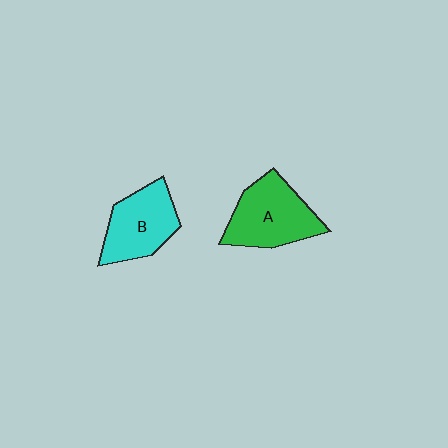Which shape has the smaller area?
Shape B (cyan).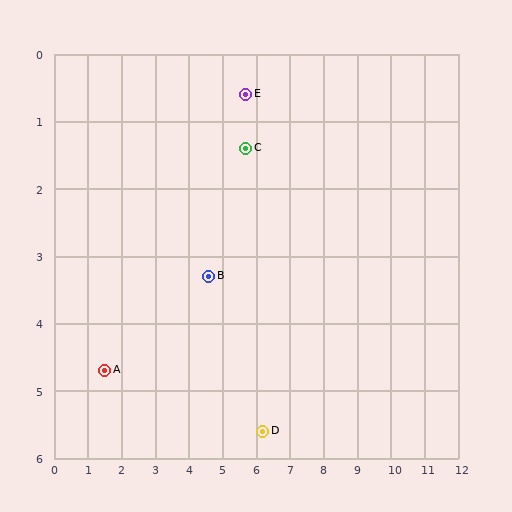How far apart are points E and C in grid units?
Points E and C are about 0.8 grid units apart.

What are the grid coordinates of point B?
Point B is at approximately (4.6, 3.3).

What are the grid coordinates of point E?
Point E is at approximately (5.7, 0.6).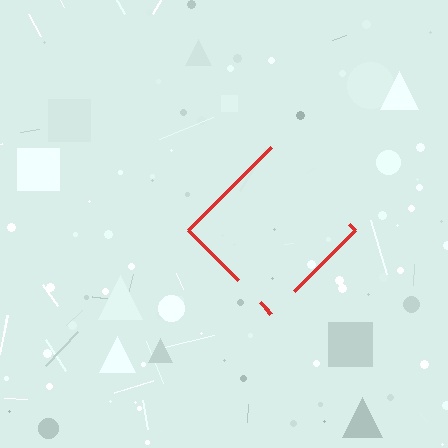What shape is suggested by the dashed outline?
The dashed outline suggests a diamond.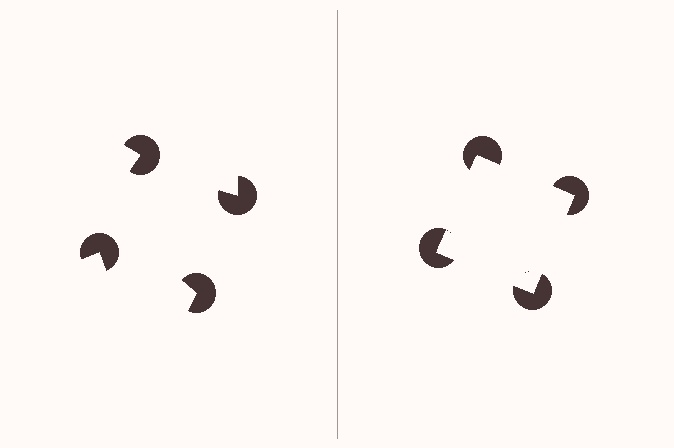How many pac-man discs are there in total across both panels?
8 — 4 on each side.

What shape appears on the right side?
An illusory square.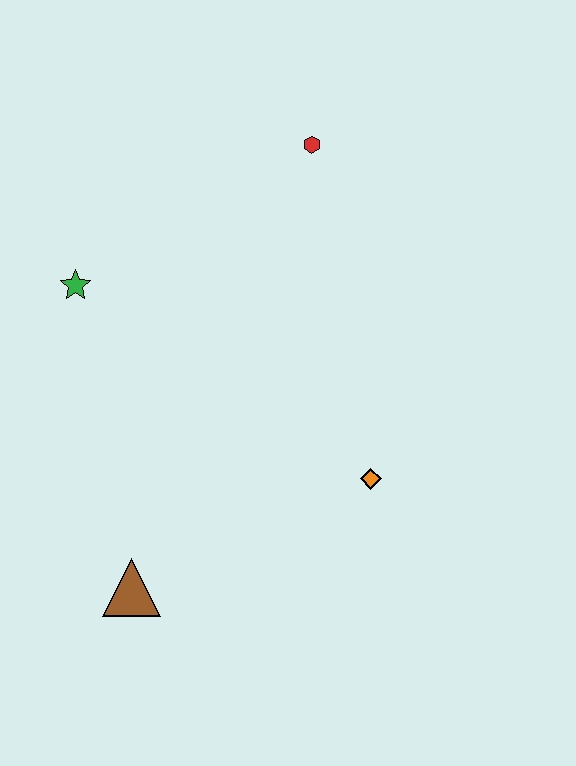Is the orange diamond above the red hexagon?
No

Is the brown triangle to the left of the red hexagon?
Yes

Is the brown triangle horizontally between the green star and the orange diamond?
Yes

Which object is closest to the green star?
The red hexagon is closest to the green star.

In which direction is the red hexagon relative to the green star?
The red hexagon is to the right of the green star.